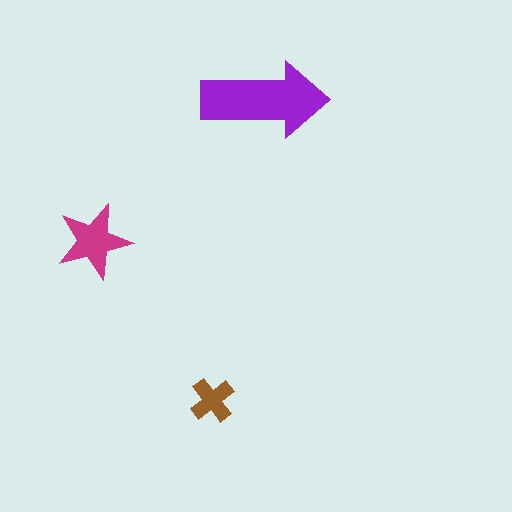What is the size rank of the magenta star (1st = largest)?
2nd.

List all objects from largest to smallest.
The purple arrow, the magenta star, the brown cross.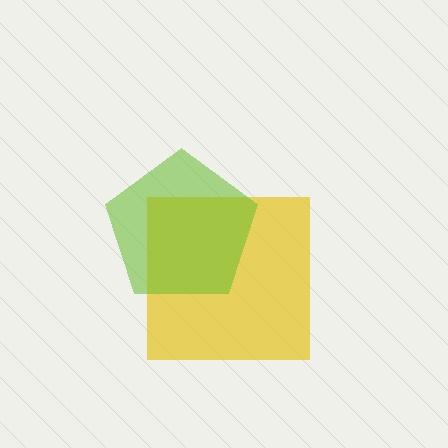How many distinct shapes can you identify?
There are 2 distinct shapes: a yellow square, a lime pentagon.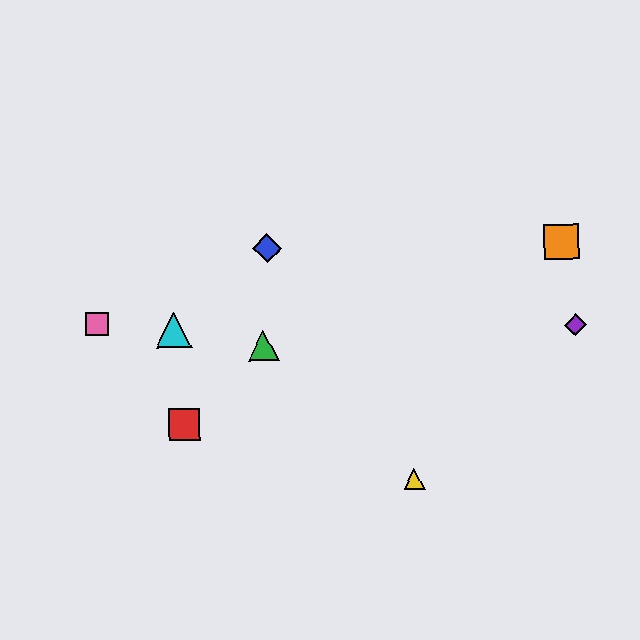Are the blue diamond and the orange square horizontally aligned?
Yes, both are at y≈248.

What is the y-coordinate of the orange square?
The orange square is at y≈242.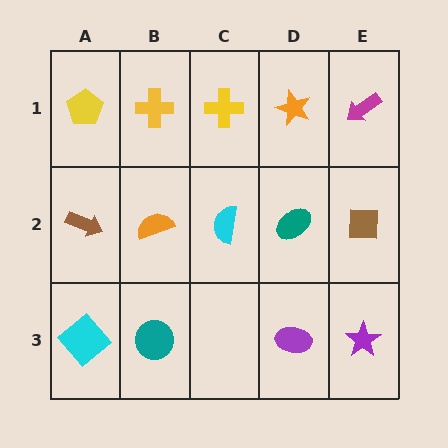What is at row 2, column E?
A brown square.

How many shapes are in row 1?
5 shapes.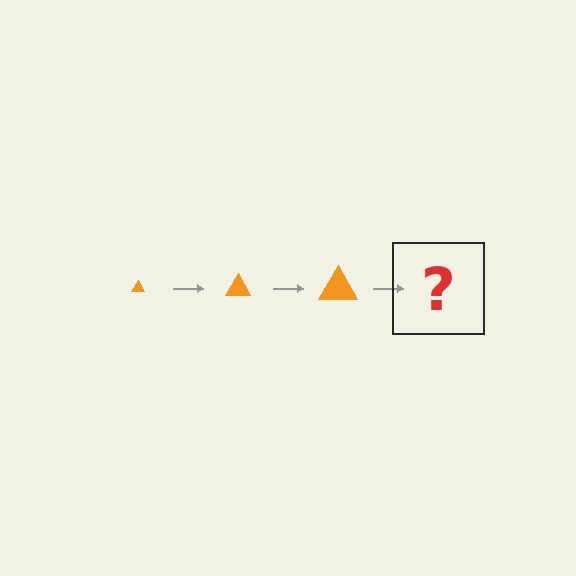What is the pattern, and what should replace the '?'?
The pattern is that the triangle gets progressively larger each step. The '?' should be an orange triangle, larger than the previous one.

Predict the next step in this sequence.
The next step is an orange triangle, larger than the previous one.